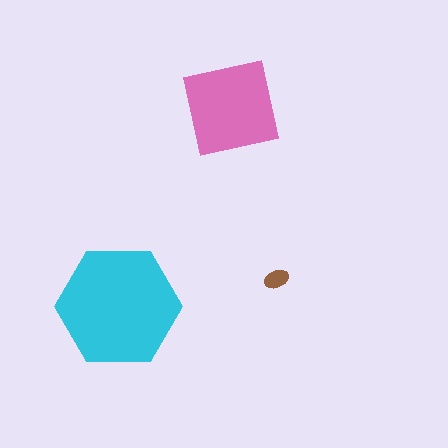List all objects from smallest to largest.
The brown ellipse, the pink square, the cyan hexagon.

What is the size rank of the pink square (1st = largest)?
2nd.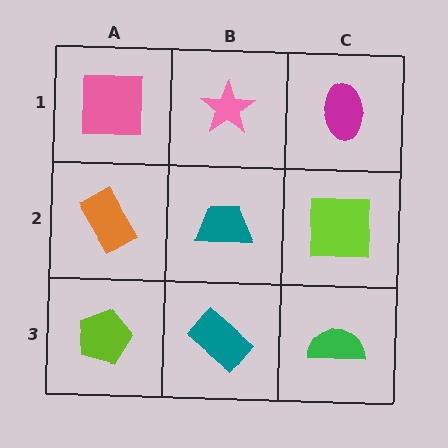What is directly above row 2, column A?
A pink square.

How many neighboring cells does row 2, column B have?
4.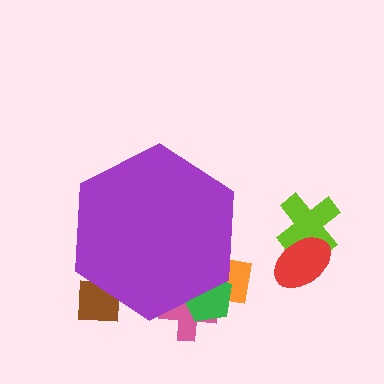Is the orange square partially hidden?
Yes, the orange square is partially hidden behind the purple hexagon.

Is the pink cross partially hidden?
Yes, the pink cross is partially hidden behind the purple hexagon.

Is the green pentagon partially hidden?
Yes, the green pentagon is partially hidden behind the purple hexagon.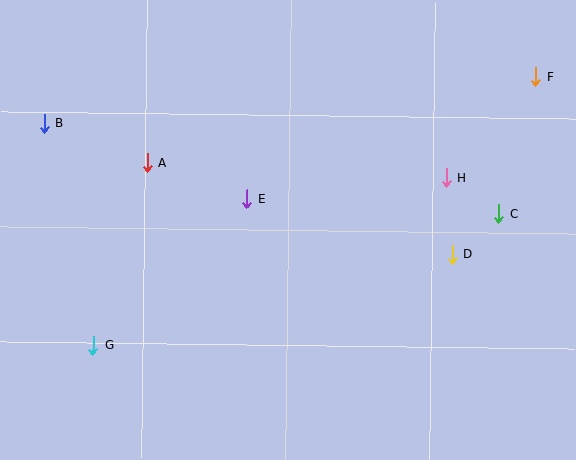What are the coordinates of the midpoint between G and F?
The midpoint between G and F is at (315, 211).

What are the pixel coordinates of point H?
Point H is at (446, 178).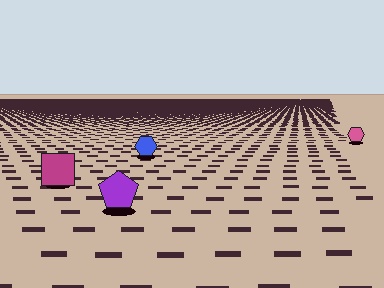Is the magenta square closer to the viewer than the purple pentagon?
No. The purple pentagon is closer — you can tell from the texture gradient: the ground texture is coarser near it.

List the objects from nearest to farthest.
From nearest to farthest: the purple pentagon, the magenta square, the blue hexagon, the pink hexagon.